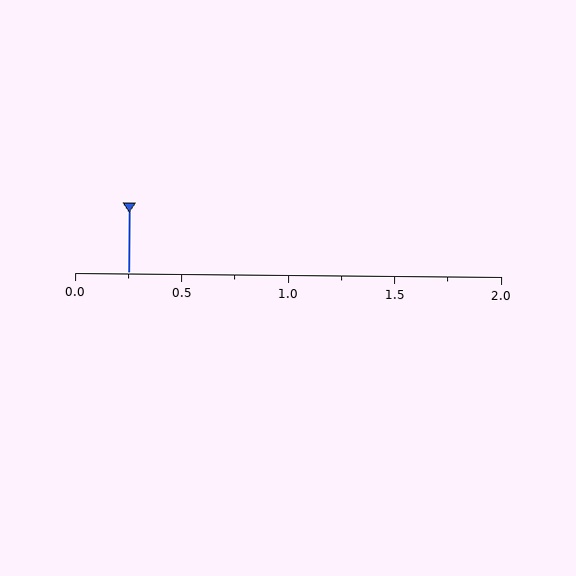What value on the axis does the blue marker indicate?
The marker indicates approximately 0.25.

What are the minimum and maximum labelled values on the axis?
The axis runs from 0.0 to 2.0.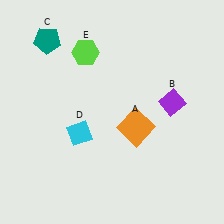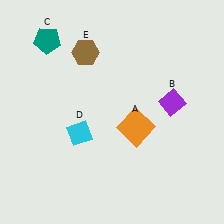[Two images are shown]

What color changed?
The hexagon (E) changed from lime in Image 1 to brown in Image 2.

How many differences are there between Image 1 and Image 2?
There is 1 difference between the two images.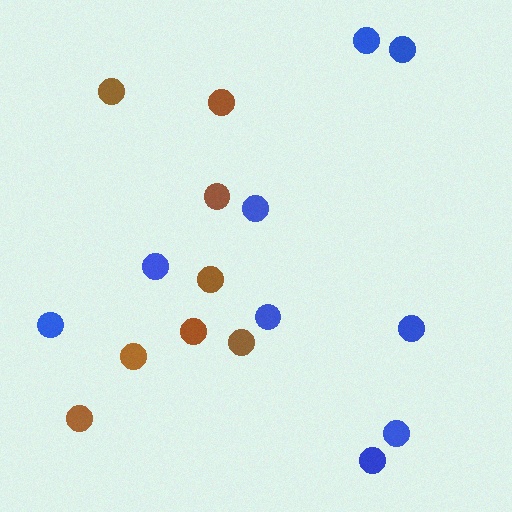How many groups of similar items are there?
There are 2 groups: one group of blue circles (9) and one group of brown circles (8).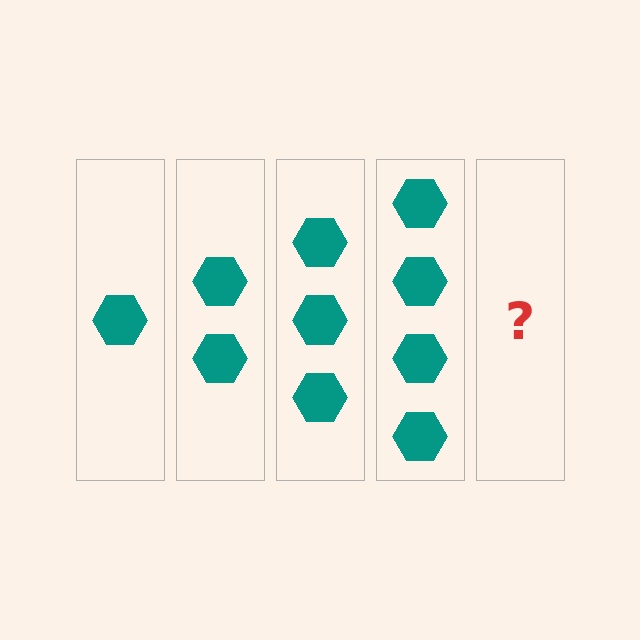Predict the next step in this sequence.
The next step is 5 hexagons.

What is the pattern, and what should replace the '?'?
The pattern is that each step adds one more hexagon. The '?' should be 5 hexagons.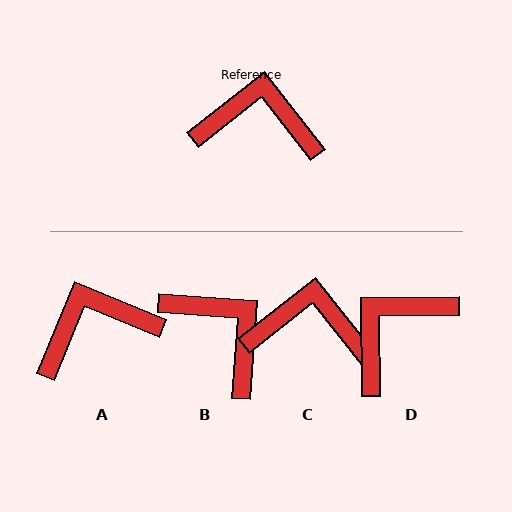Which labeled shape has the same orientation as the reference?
C.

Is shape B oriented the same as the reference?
No, it is off by about 42 degrees.